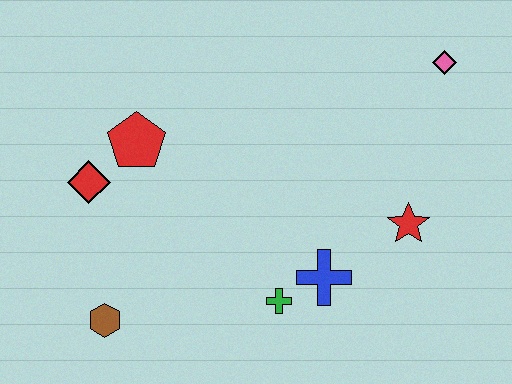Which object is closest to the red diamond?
The red pentagon is closest to the red diamond.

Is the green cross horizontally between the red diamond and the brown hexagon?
No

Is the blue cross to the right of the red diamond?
Yes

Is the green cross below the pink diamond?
Yes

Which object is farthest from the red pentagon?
The pink diamond is farthest from the red pentagon.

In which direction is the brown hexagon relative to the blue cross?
The brown hexagon is to the left of the blue cross.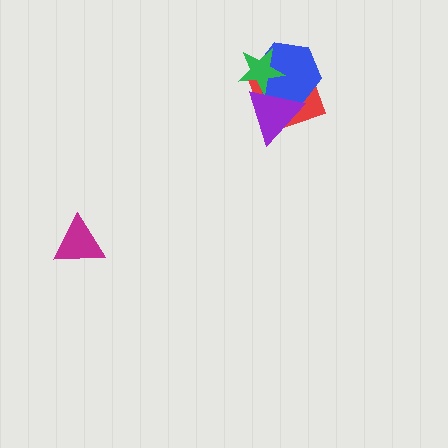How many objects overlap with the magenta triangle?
0 objects overlap with the magenta triangle.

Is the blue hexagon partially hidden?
Yes, it is partially covered by another shape.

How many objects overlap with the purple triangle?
3 objects overlap with the purple triangle.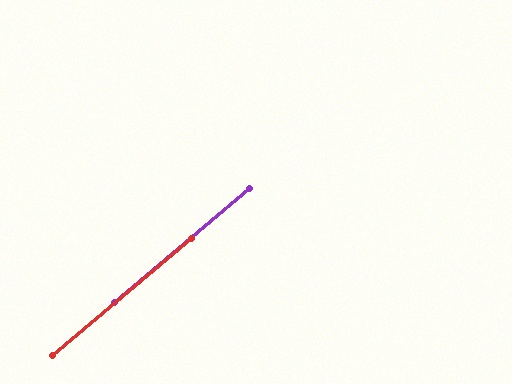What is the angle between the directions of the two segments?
Approximately 0 degrees.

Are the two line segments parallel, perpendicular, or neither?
Parallel — their directions differ by only 0.1°.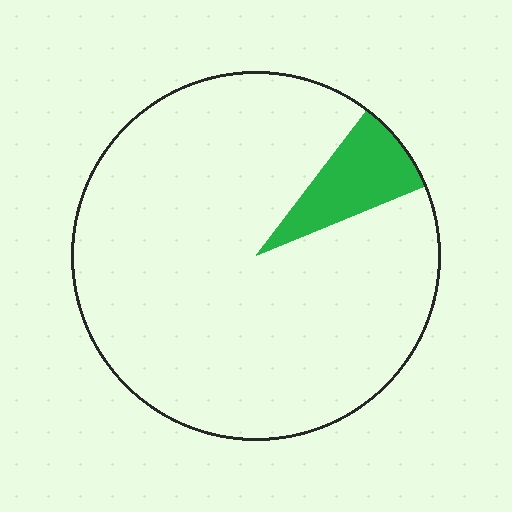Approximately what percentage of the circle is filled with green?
Approximately 10%.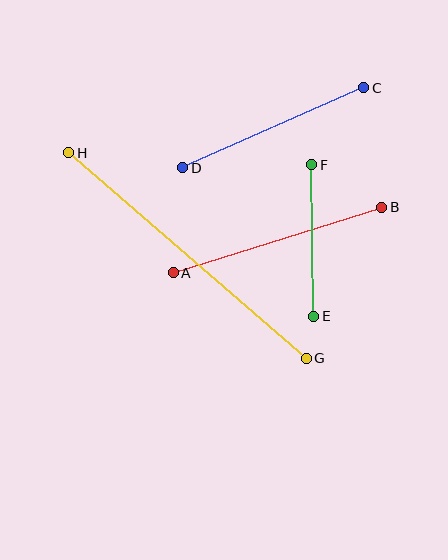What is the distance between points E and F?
The distance is approximately 151 pixels.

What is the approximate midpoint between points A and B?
The midpoint is at approximately (278, 240) pixels.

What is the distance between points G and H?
The distance is approximately 314 pixels.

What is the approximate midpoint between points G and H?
The midpoint is at approximately (188, 255) pixels.